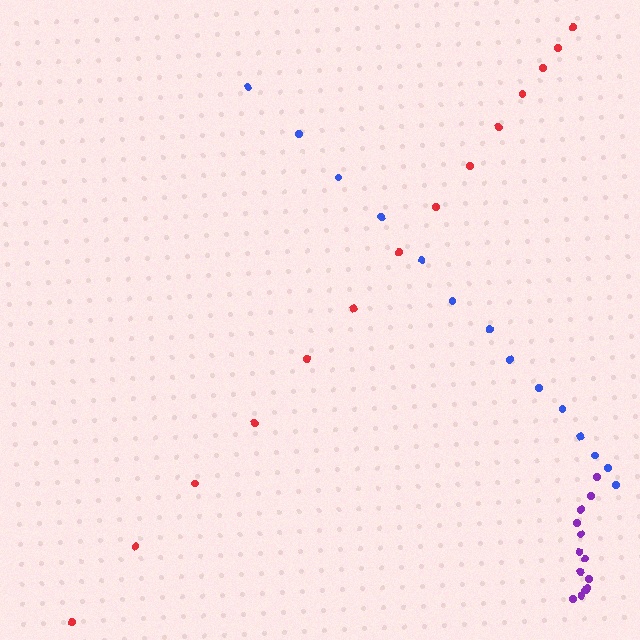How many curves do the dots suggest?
There are 3 distinct paths.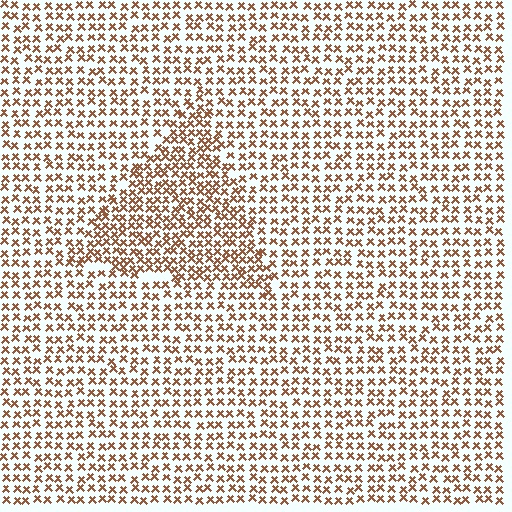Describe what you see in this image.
The image contains small brown elements arranged at two different densities. A triangle-shaped region is visible where the elements are more densely packed than the surrounding area.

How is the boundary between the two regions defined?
The boundary is defined by a change in element density (approximately 1.6x ratio). All elements are the same color, size, and shape.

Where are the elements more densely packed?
The elements are more densely packed inside the triangle boundary.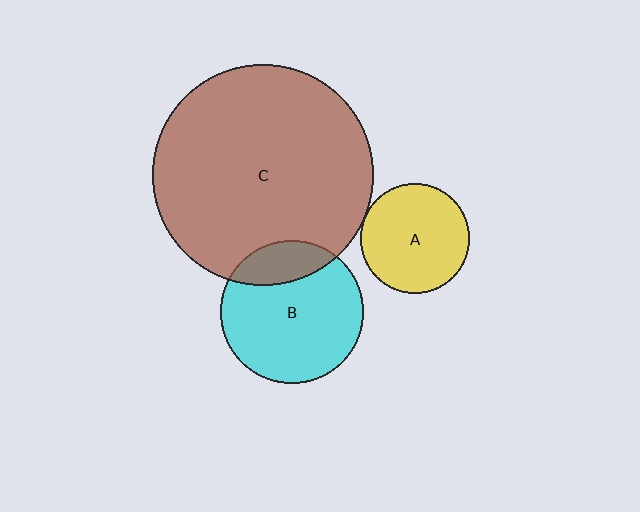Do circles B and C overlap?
Yes.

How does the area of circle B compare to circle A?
Approximately 1.7 times.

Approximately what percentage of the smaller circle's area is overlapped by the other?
Approximately 20%.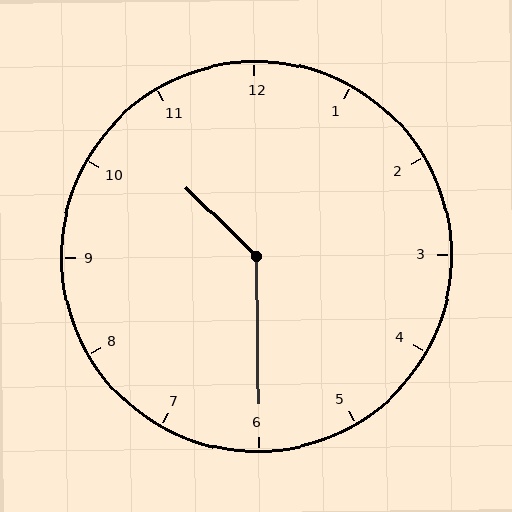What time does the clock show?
10:30.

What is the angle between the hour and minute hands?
Approximately 135 degrees.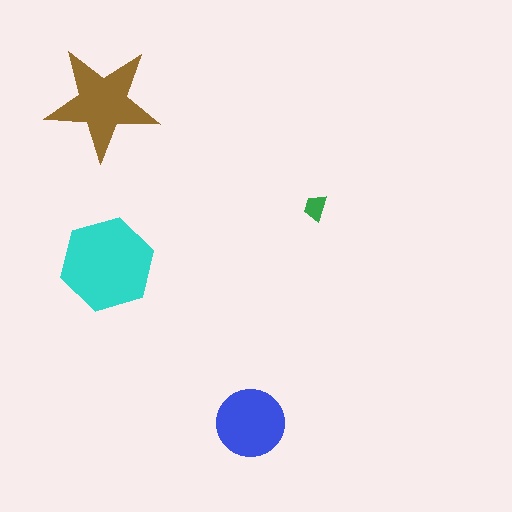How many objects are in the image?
There are 4 objects in the image.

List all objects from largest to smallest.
The cyan hexagon, the brown star, the blue circle, the green trapezoid.